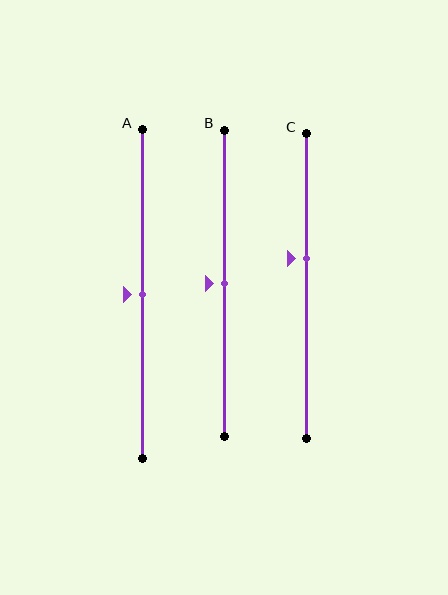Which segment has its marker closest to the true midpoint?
Segment A has its marker closest to the true midpoint.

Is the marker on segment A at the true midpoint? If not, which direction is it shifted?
Yes, the marker on segment A is at the true midpoint.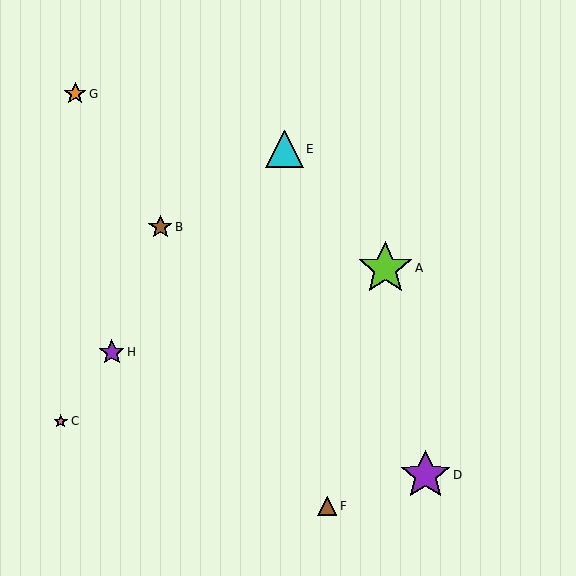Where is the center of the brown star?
The center of the brown star is at (160, 227).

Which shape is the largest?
The lime star (labeled A) is the largest.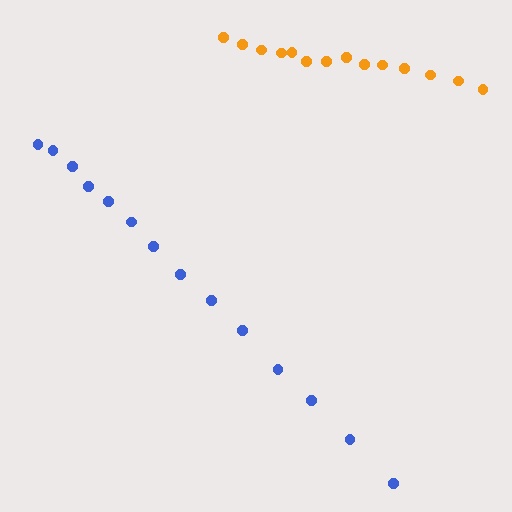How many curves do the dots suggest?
There are 2 distinct paths.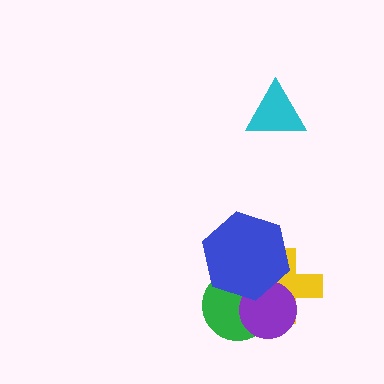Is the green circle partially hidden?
Yes, it is partially covered by another shape.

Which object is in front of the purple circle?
The blue hexagon is in front of the purple circle.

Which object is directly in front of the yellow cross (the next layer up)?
The green circle is directly in front of the yellow cross.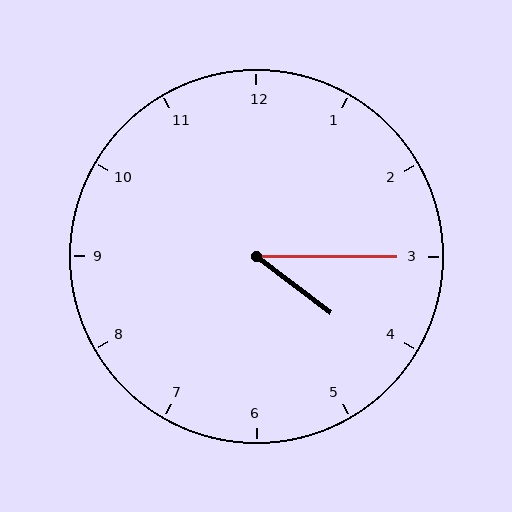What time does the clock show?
4:15.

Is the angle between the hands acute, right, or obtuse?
It is acute.